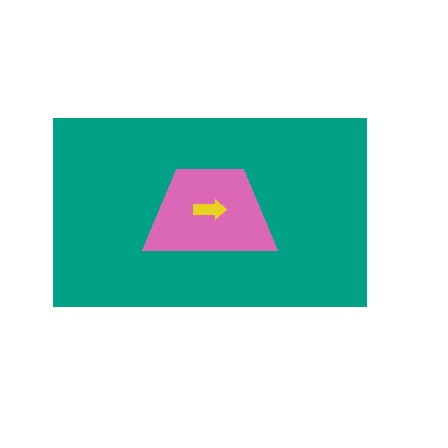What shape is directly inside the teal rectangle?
The pink trapezoid.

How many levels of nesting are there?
3.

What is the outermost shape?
The teal rectangle.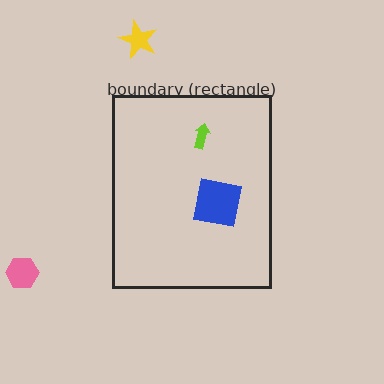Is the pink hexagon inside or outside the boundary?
Outside.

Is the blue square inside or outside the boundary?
Inside.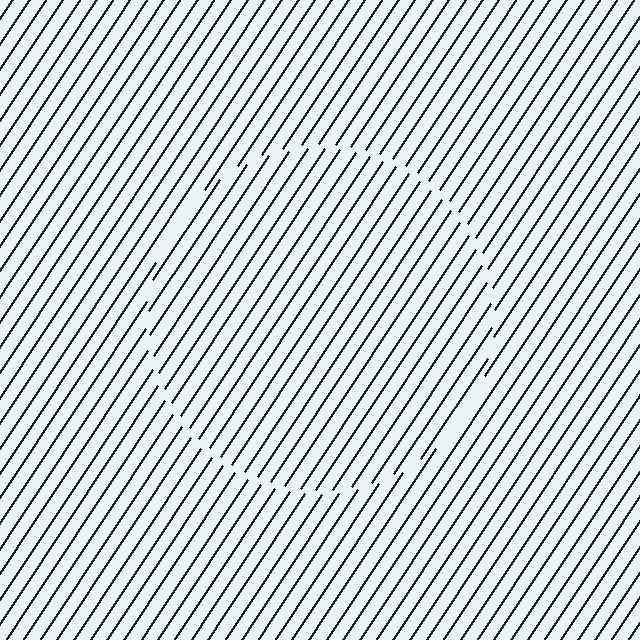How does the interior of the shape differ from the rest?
The interior of the shape contains the same grating, shifted by half a period — the contour is defined by the phase discontinuity where line-ends from the inner and outer gratings abut.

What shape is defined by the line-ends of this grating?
An illusory circle. The interior of the shape contains the same grating, shifted by half a period — the contour is defined by the phase discontinuity where line-ends from the inner and outer gratings abut.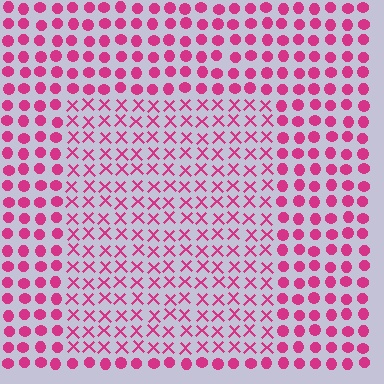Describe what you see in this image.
The image is filled with small magenta elements arranged in a uniform grid. A rectangle-shaped region contains X marks, while the surrounding area contains circles. The boundary is defined purely by the change in element shape.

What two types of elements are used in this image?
The image uses X marks inside the rectangle region and circles outside it.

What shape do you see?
I see a rectangle.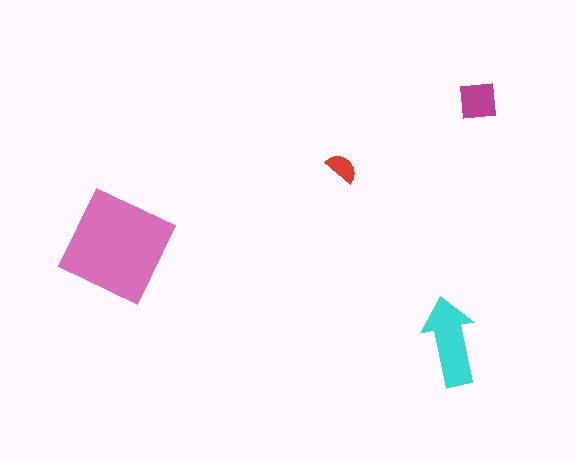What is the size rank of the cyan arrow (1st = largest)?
2nd.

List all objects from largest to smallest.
The pink square, the cyan arrow, the magenta square, the red semicircle.